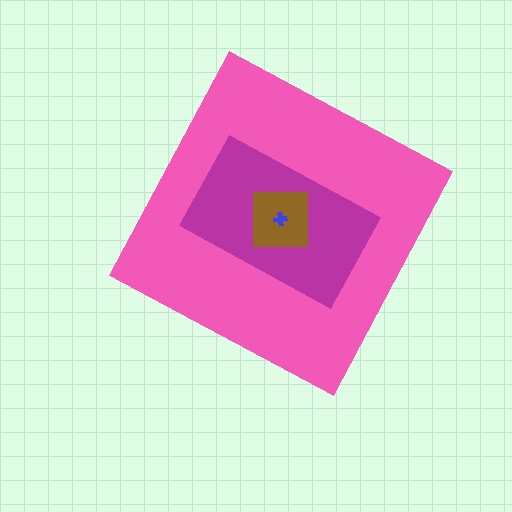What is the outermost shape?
The pink diamond.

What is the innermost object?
The blue cross.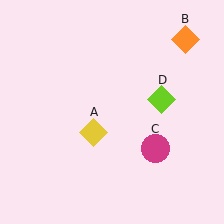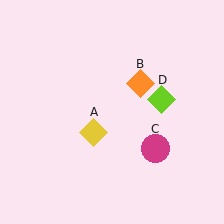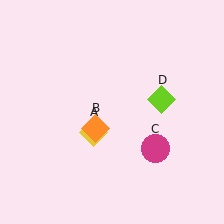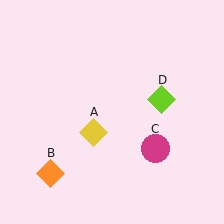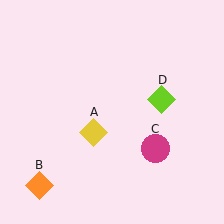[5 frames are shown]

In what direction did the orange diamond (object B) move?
The orange diamond (object B) moved down and to the left.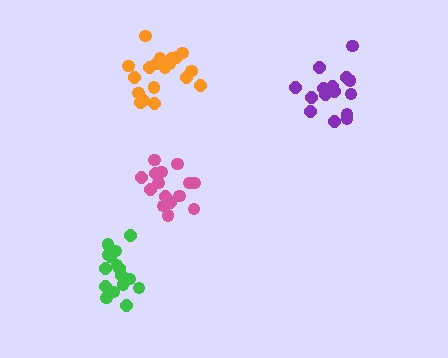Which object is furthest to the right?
The purple cluster is rightmost.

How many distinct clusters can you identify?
There are 4 distinct clusters.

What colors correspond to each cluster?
The clusters are colored: purple, green, pink, orange.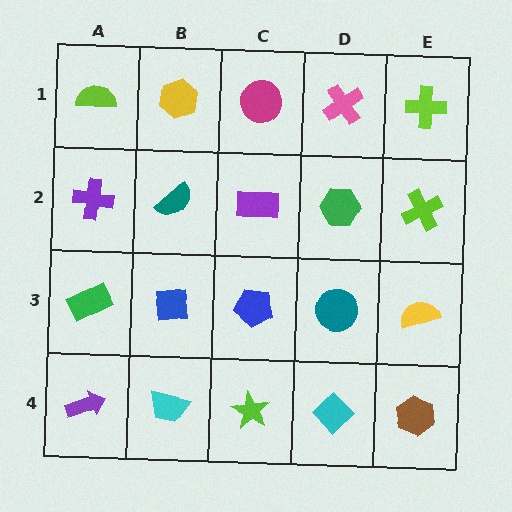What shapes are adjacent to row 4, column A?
A green rectangle (row 3, column A), a cyan trapezoid (row 4, column B).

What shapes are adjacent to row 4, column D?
A teal circle (row 3, column D), a lime star (row 4, column C), a brown hexagon (row 4, column E).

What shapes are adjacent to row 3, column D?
A green hexagon (row 2, column D), a cyan diamond (row 4, column D), a blue pentagon (row 3, column C), a yellow semicircle (row 3, column E).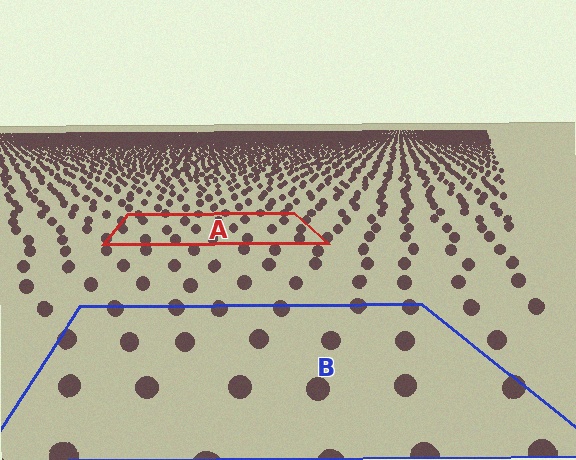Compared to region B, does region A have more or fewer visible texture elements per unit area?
Region A has more texture elements per unit area — they are packed more densely because it is farther away.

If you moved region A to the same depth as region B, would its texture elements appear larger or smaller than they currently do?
They would appear larger. At a closer depth, the same texture elements are projected at a bigger on-screen size.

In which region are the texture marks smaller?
The texture marks are smaller in region A, because it is farther away.